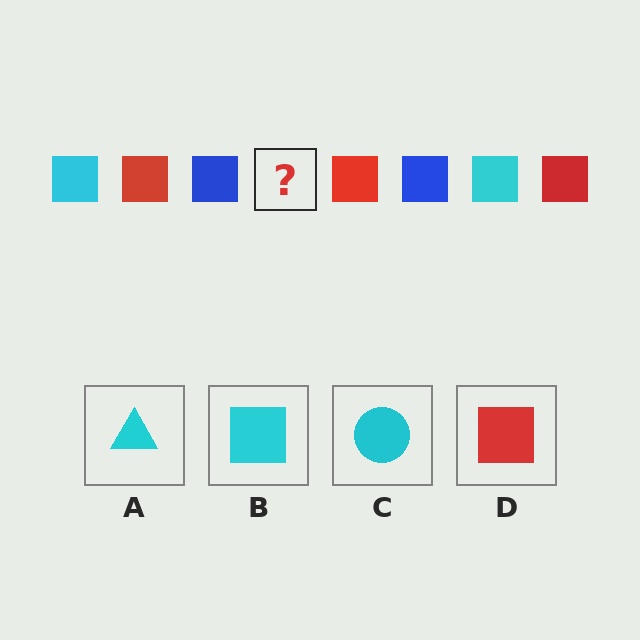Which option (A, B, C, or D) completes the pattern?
B.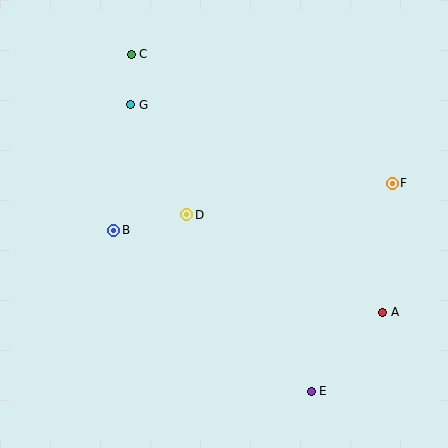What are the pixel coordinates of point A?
Point A is at (383, 312).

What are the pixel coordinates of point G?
Point G is at (131, 105).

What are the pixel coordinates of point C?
Point C is at (131, 54).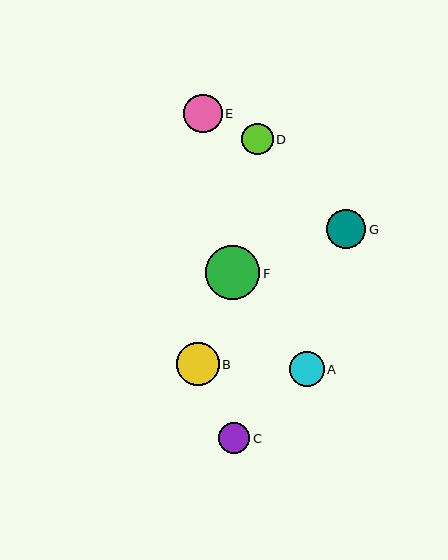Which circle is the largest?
Circle F is the largest with a size of approximately 54 pixels.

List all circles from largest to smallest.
From largest to smallest: F, B, G, E, A, D, C.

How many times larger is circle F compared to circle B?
Circle F is approximately 1.3 times the size of circle B.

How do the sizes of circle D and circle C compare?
Circle D and circle C are approximately the same size.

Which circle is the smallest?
Circle C is the smallest with a size of approximately 31 pixels.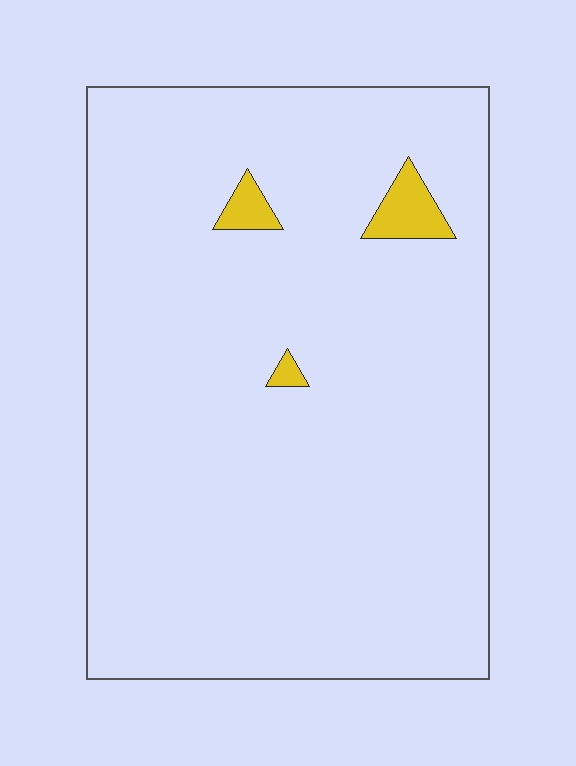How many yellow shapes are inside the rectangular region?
3.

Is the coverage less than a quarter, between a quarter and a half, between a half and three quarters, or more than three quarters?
Less than a quarter.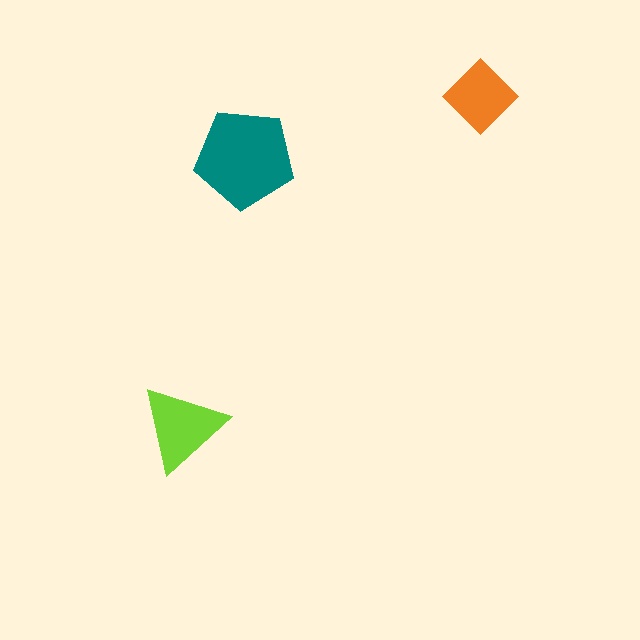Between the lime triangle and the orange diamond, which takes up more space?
The lime triangle.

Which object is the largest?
The teal pentagon.